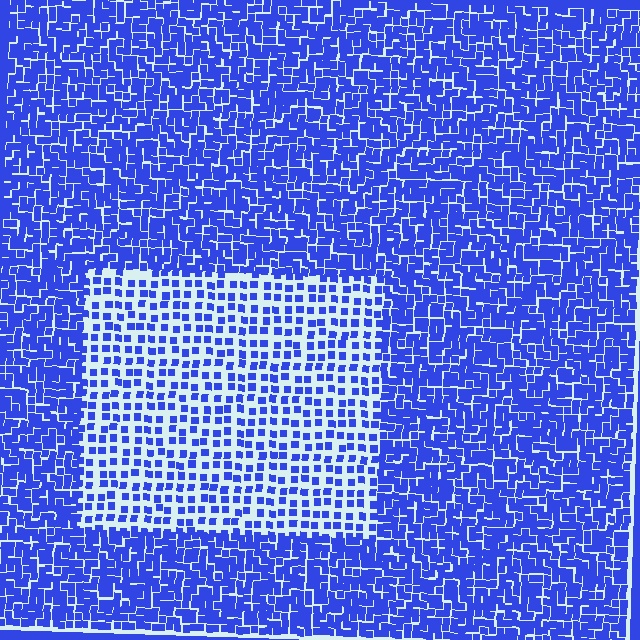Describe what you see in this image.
The image contains small blue elements arranged at two different densities. A rectangle-shaped region is visible where the elements are less densely packed than the surrounding area.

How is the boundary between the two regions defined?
The boundary is defined by a change in element density (approximately 2.2x ratio). All elements are the same color, size, and shape.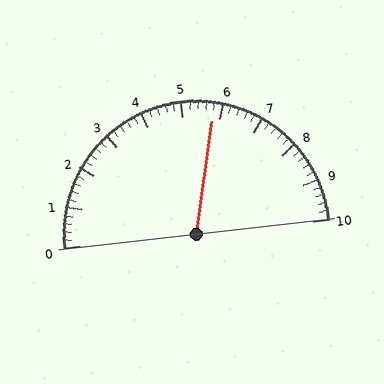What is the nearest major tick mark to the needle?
The nearest major tick mark is 6.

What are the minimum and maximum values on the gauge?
The gauge ranges from 0 to 10.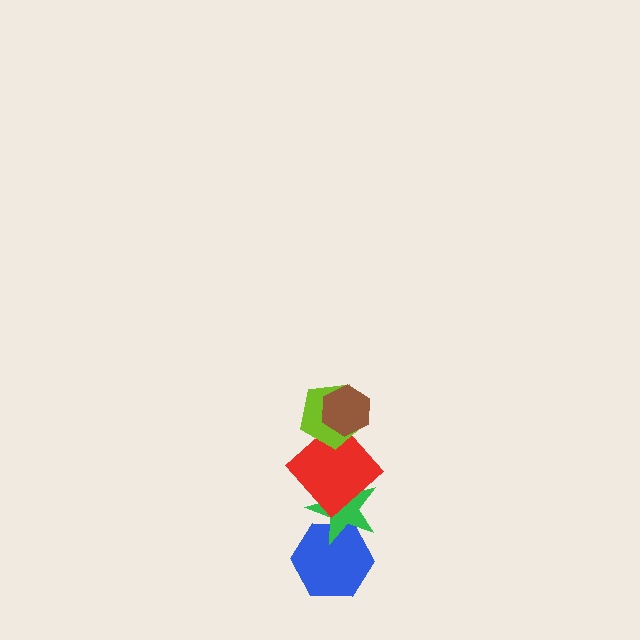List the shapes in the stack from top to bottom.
From top to bottom: the brown hexagon, the lime pentagon, the red diamond, the green star, the blue hexagon.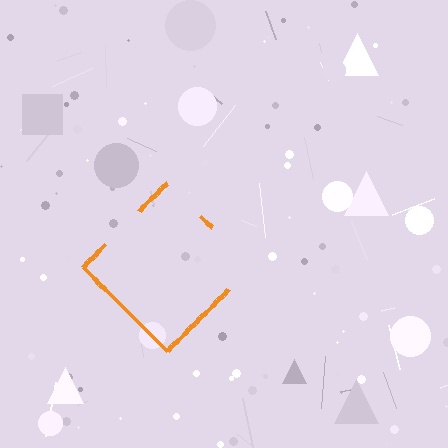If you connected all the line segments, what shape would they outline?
They would outline a diamond.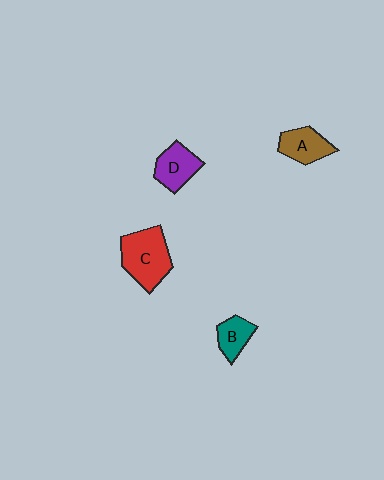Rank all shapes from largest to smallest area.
From largest to smallest: C (red), D (purple), A (brown), B (teal).